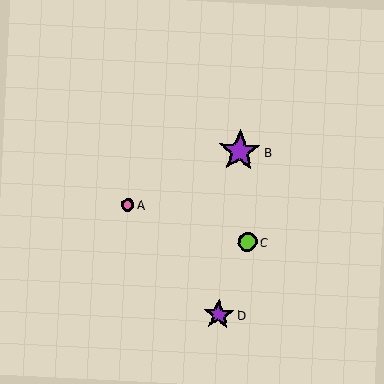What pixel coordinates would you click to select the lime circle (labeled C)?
Click at (247, 242) to select the lime circle C.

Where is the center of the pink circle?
The center of the pink circle is at (128, 205).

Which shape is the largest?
The purple star (labeled B) is the largest.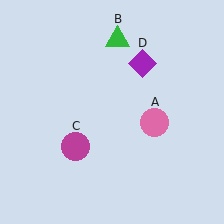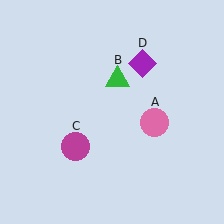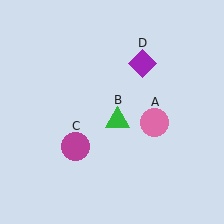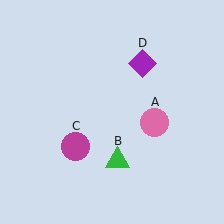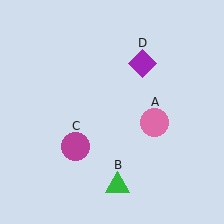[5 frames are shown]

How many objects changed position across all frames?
1 object changed position: green triangle (object B).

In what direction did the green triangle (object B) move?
The green triangle (object B) moved down.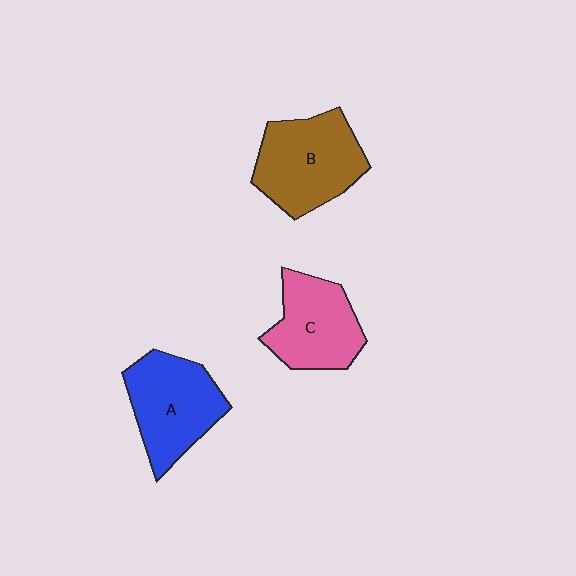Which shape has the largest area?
Shape B (brown).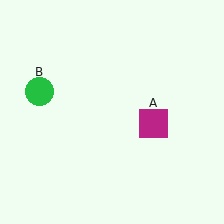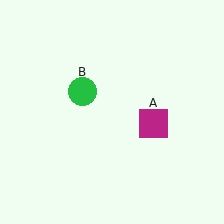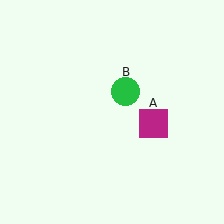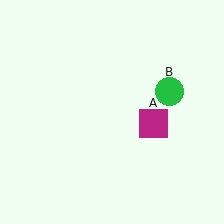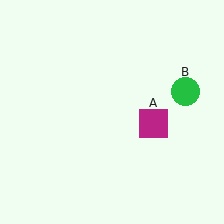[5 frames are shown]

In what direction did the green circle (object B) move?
The green circle (object B) moved right.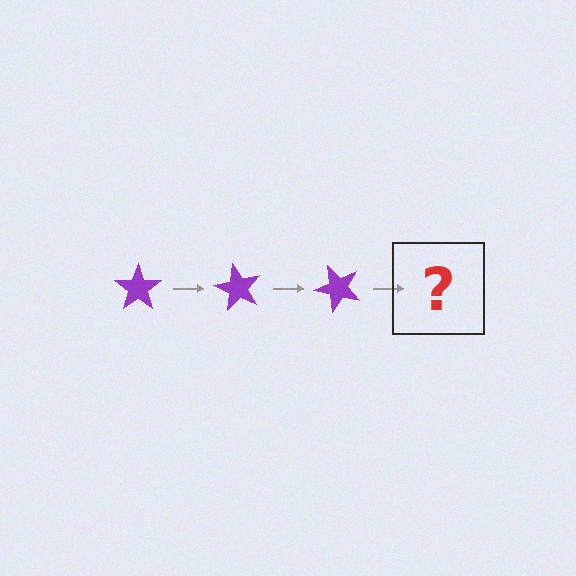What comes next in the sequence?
The next element should be a purple star rotated 180 degrees.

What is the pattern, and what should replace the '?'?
The pattern is that the star rotates 60 degrees each step. The '?' should be a purple star rotated 180 degrees.